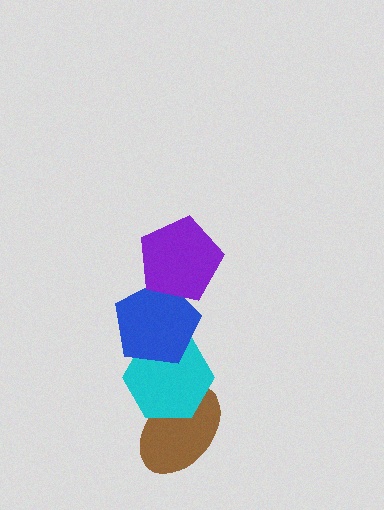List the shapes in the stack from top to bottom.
From top to bottom: the purple pentagon, the blue pentagon, the cyan hexagon, the brown ellipse.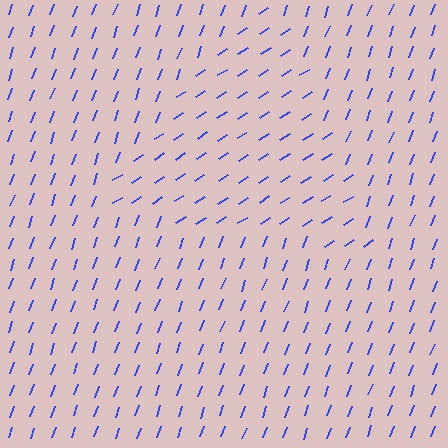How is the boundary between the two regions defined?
The boundary is defined purely by a change in line orientation (approximately 38 degrees difference). All lines are the same color and thickness.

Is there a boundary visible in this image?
Yes, there is a texture boundary formed by a change in line orientation.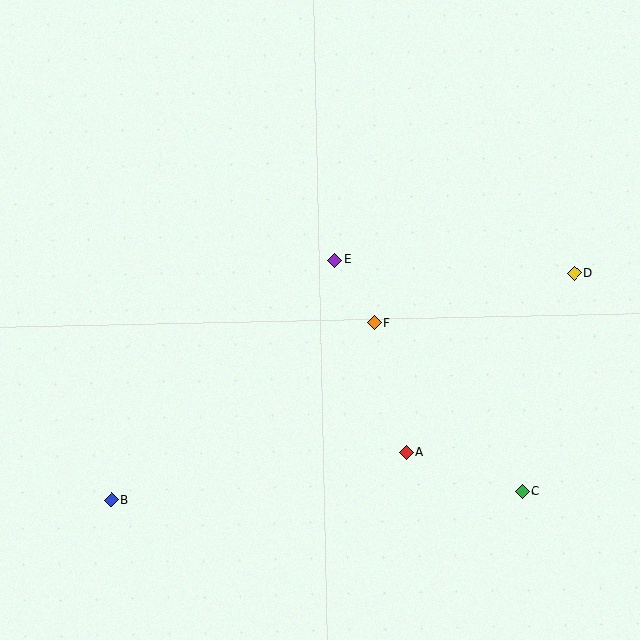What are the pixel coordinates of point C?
Point C is at (522, 491).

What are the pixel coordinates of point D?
Point D is at (574, 273).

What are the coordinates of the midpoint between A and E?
The midpoint between A and E is at (370, 356).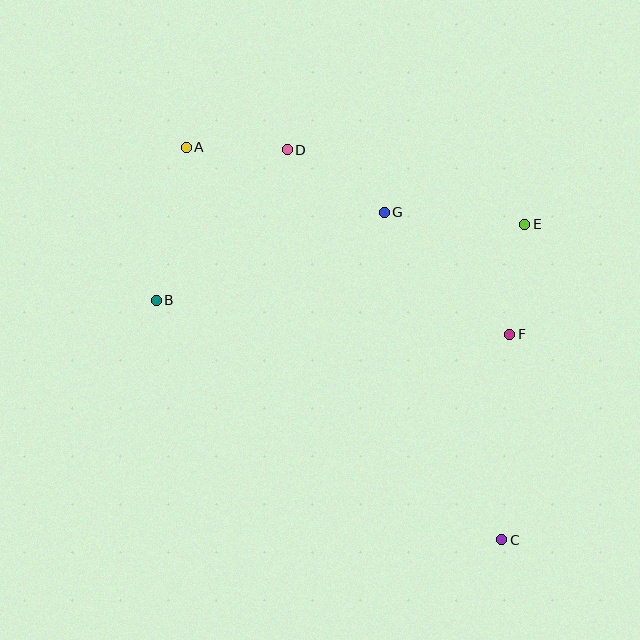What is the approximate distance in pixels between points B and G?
The distance between B and G is approximately 245 pixels.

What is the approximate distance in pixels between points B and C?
The distance between B and C is approximately 421 pixels.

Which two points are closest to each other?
Points A and D are closest to each other.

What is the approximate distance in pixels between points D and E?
The distance between D and E is approximately 249 pixels.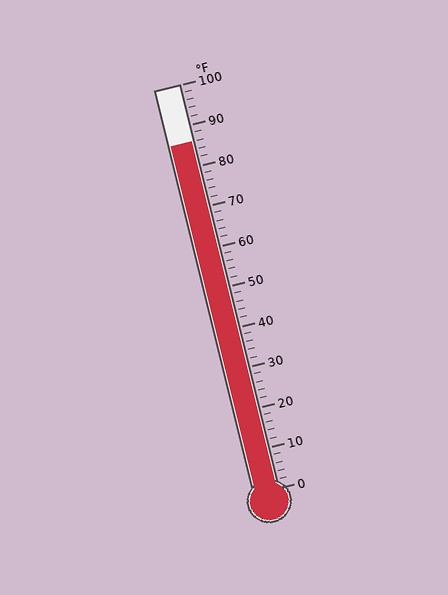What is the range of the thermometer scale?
The thermometer scale ranges from 0°F to 100°F.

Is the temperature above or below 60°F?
The temperature is above 60°F.